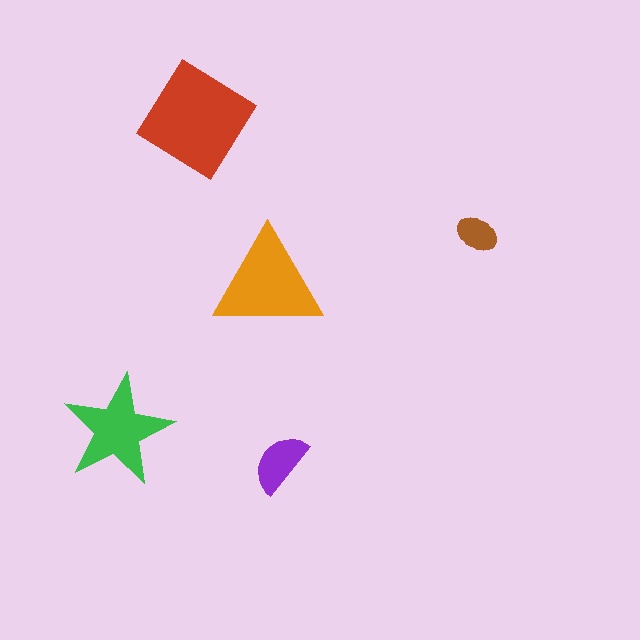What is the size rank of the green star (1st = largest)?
3rd.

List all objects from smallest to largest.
The brown ellipse, the purple semicircle, the green star, the orange triangle, the red diamond.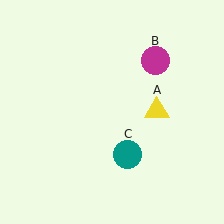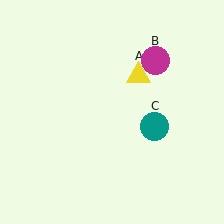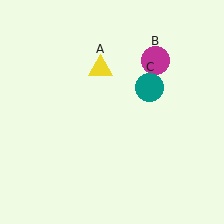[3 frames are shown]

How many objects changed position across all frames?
2 objects changed position: yellow triangle (object A), teal circle (object C).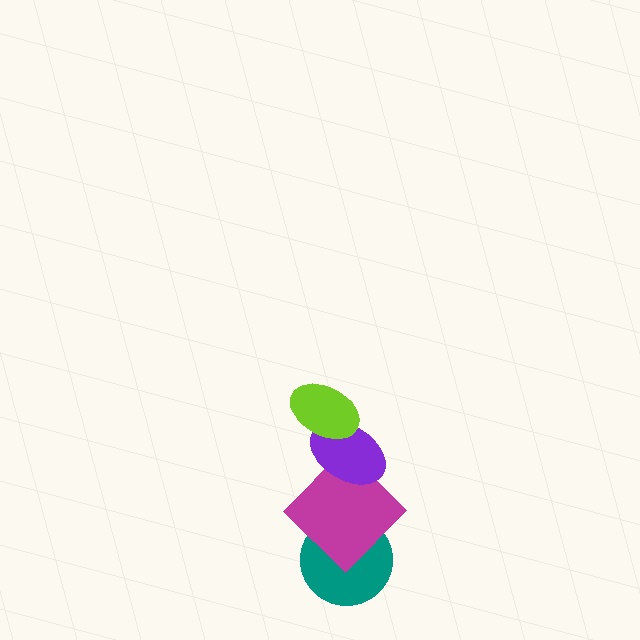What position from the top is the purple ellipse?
The purple ellipse is 2nd from the top.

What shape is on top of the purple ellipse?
The lime ellipse is on top of the purple ellipse.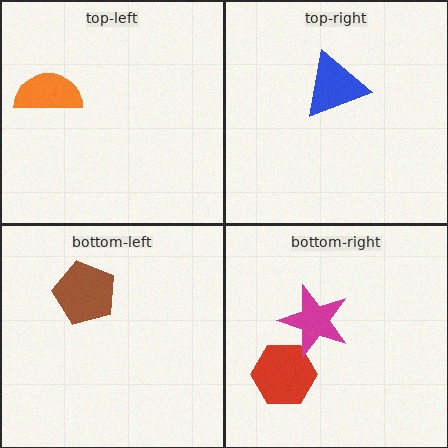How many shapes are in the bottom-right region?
2.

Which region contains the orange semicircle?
The top-left region.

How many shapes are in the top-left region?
1.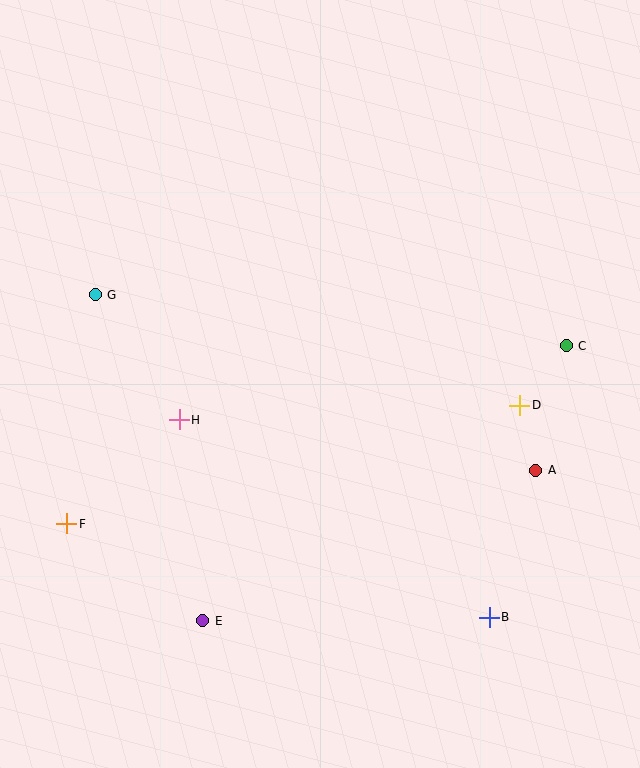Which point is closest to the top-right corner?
Point C is closest to the top-right corner.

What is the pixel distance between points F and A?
The distance between F and A is 472 pixels.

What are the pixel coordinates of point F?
Point F is at (67, 524).